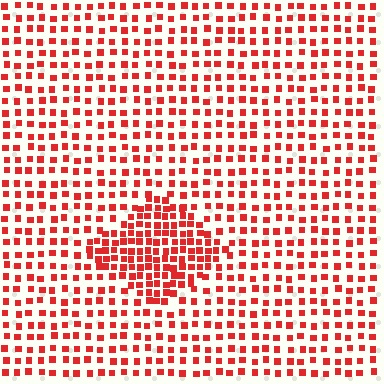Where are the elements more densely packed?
The elements are more densely packed inside the diamond boundary.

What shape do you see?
I see a diamond.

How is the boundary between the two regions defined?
The boundary is defined by a change in element density (approximately 1.9x ratio). All elements are the same color, size, and shape.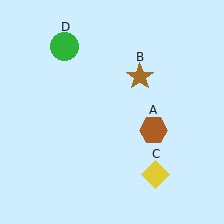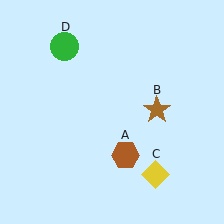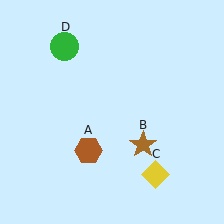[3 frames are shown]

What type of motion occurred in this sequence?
The brown hexagon (object A), brown star (object B) rotated clockwise around the center of the scene.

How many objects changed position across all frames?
2 objects changed position: brown hexagon (object A), brown star (object B).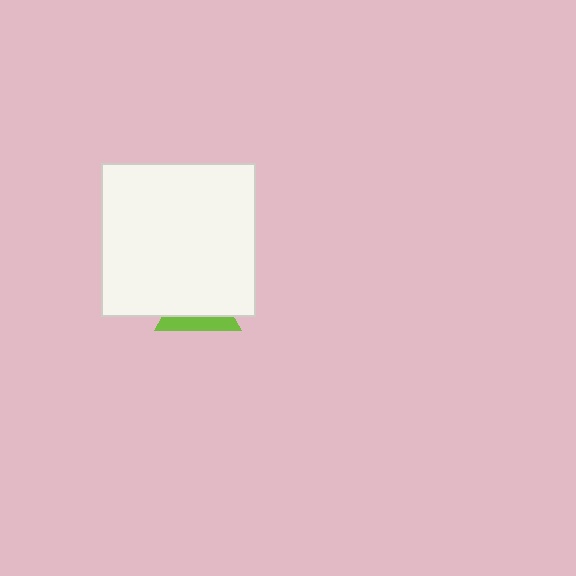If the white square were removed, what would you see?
You would see the complete lime triangle.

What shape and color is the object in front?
The object in front is a white square.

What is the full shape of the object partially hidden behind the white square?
The partially hidden object is a lime triangle.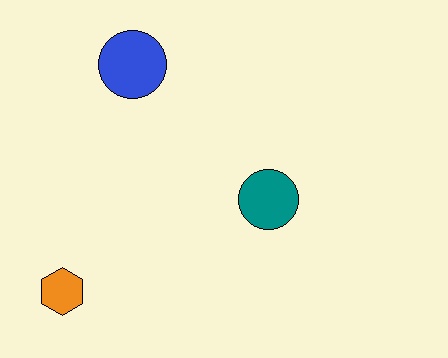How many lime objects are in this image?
There are no lime objects.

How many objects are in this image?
There are 3 objects.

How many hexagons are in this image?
There is 1 hexagon.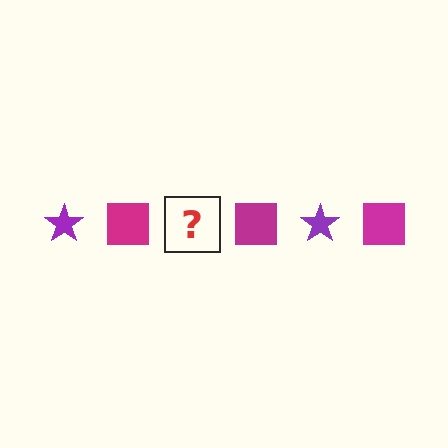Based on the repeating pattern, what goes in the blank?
The blank should be a purple star.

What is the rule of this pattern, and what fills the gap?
The rule is that the pattern alternates between purple star and magenta square. The gap should be filled with a purple star.